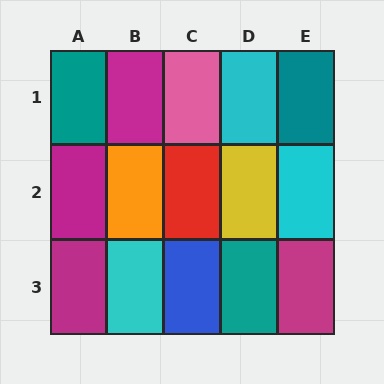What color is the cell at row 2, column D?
Yellow.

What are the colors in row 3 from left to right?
Magenta, cyan, blue, teal, magenta.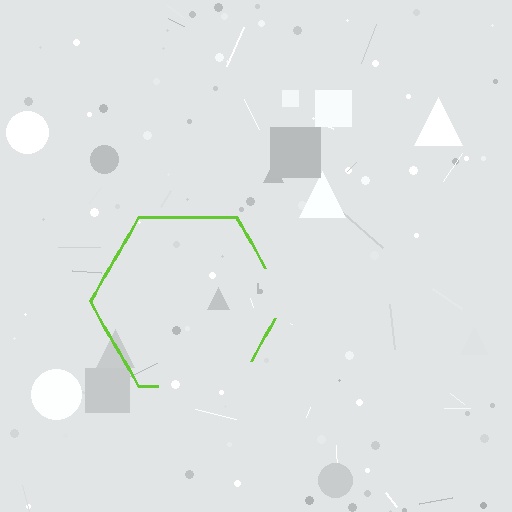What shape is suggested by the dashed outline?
The dashed outline suggests a hexagon.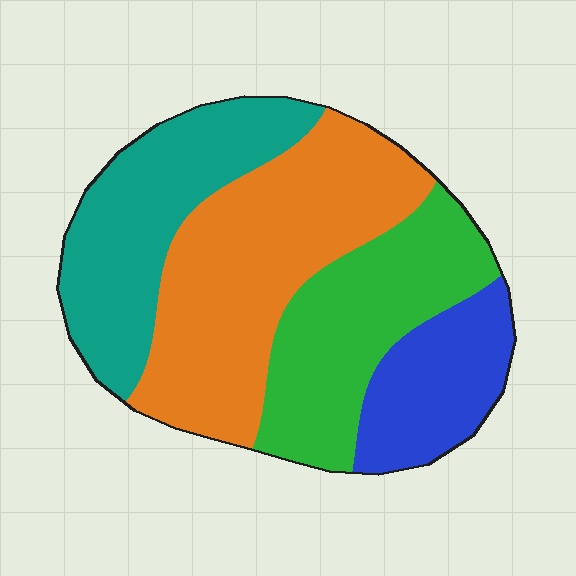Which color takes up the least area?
Blue, at roughly 15%.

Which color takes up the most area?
Orange, at roughly 35%.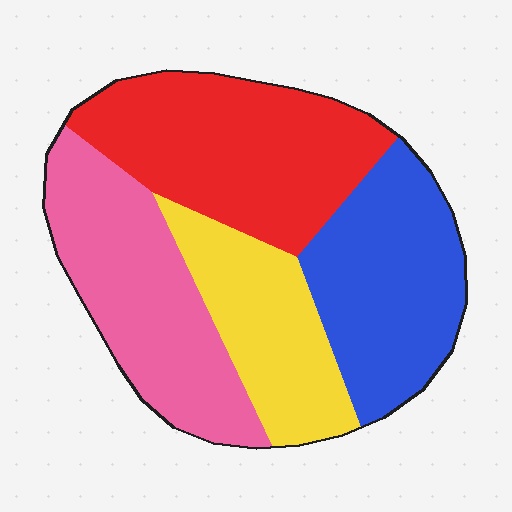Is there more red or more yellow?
Red.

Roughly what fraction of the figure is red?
Red takes up about one third (1/3) of the figure.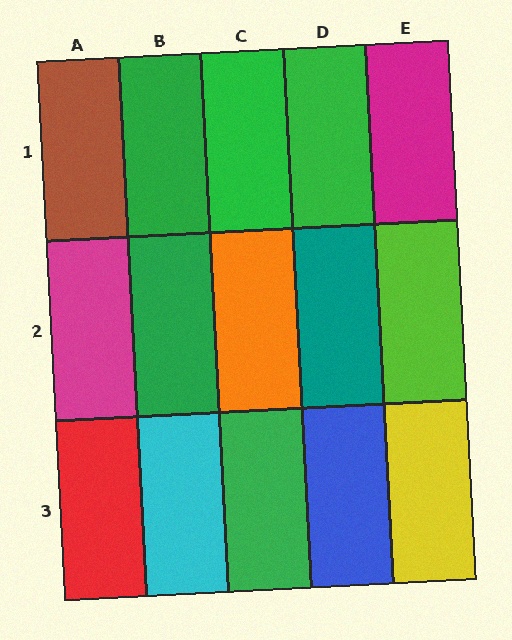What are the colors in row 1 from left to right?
Brown, green, green, green, magenta.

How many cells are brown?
1 cell is brown.